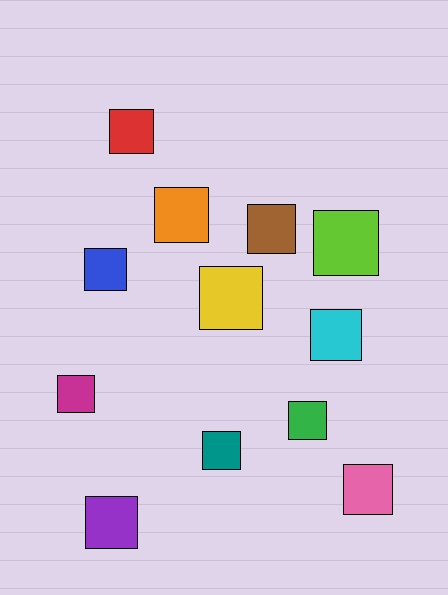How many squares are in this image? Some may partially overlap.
There are 12 squares.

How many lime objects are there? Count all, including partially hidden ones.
There is 1 lime object.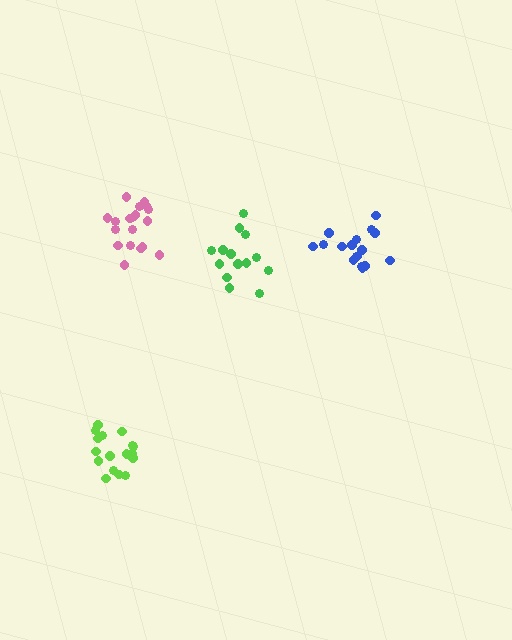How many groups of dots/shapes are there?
There are 4 groups.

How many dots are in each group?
Group 1: 14 dots, Group 2: 18 dots, Group 3: 17 dots, Group 4: 19 dots (68 total).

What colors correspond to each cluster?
The clusters are colored: green, blue, lime, pink.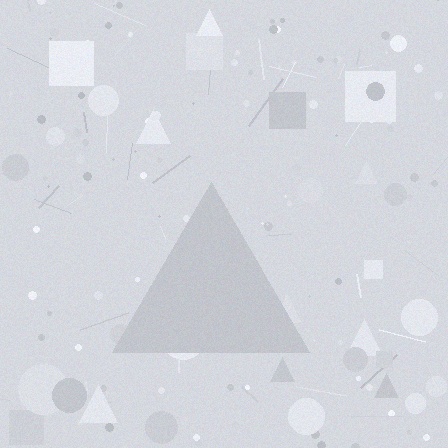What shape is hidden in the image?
A triangle is hidden in the image.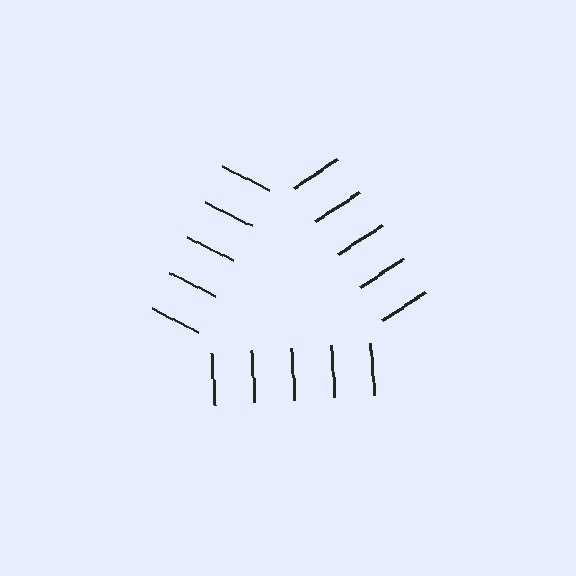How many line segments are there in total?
15 — 5 along each of the 3 edges.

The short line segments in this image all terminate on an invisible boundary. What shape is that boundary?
An illusory triangle — the line segments terminate on its edges but no continuous stroke is drawn.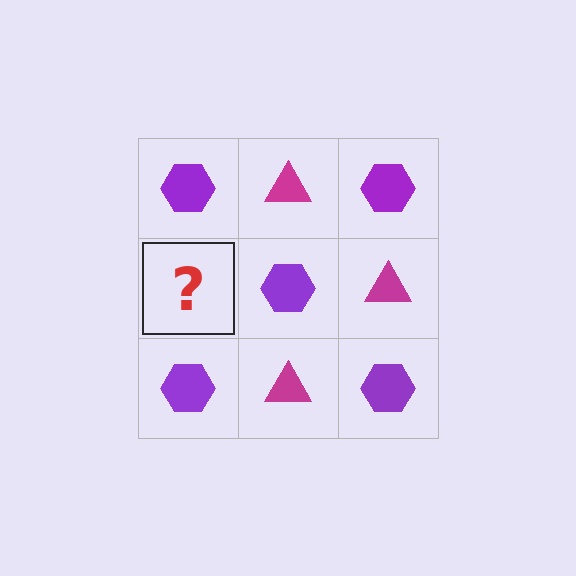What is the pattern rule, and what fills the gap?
The rule is that it alternates purple hexagon and magenta triangle in a checkerboard pattern. The gap should be filled with a magenta triangle.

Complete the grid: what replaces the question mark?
The question mark should be replaced with a magenta triangle.